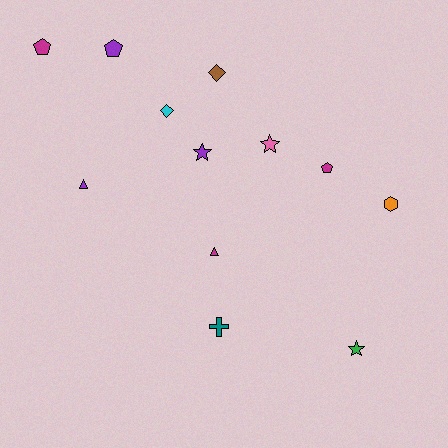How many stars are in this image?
There are 3 stars.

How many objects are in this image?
There are 12 objects.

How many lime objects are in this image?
There are no lime objects.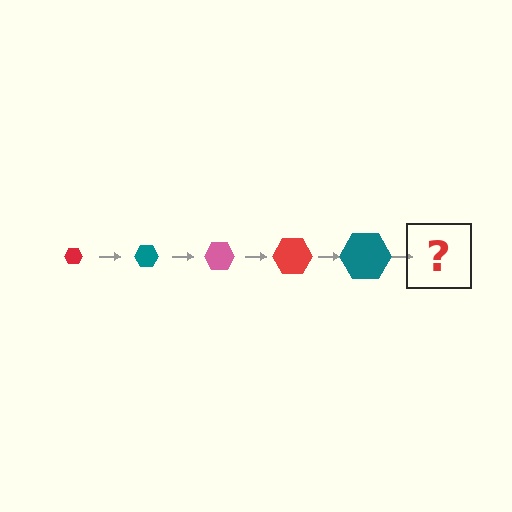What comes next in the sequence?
The next element should be a pink hexagon, larger than the previous one.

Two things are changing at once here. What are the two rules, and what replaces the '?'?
The two rules are that the hexagon grows larger each step and the color cycles through red, teal, and pink. The '?' should be a pink hexagon, larger than the previous one.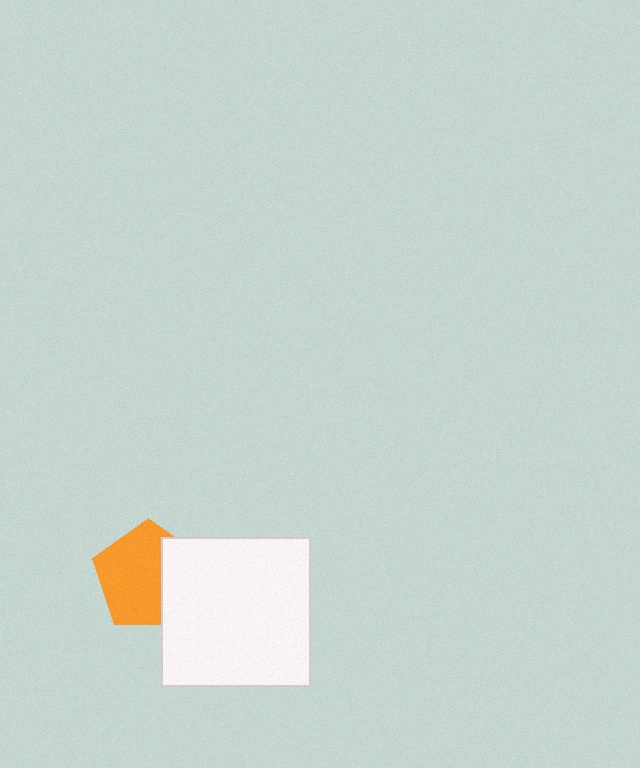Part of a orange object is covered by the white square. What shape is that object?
It is a pentagon.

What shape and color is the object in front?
The object in front is a white square.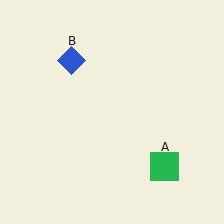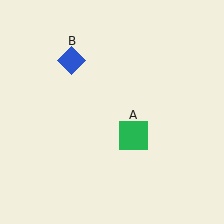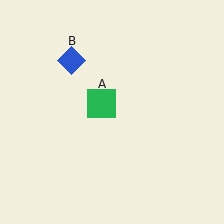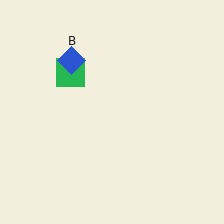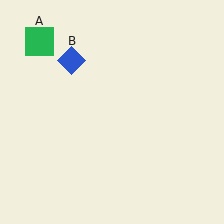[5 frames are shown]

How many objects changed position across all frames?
1 object changed position: green square (object A).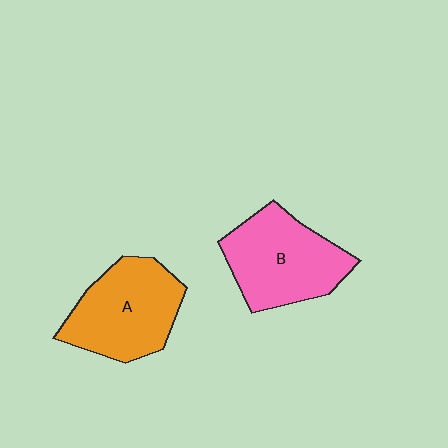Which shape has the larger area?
Shape B (pink).